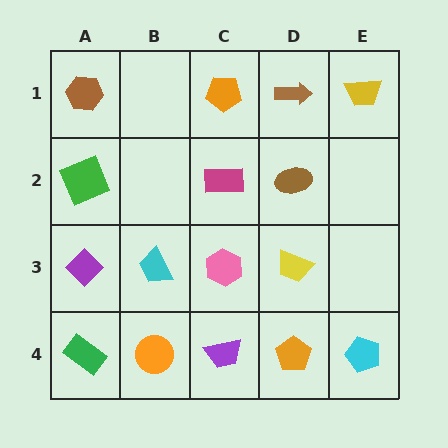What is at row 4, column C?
A purple trapezoid.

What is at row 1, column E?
A yellow trapezoid.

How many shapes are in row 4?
5 shapes.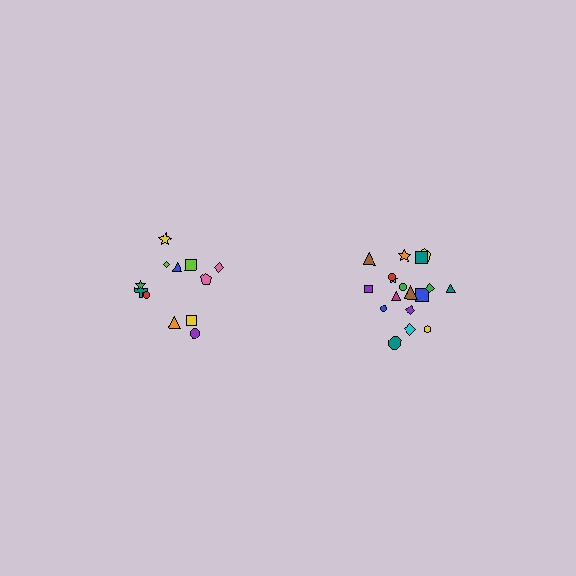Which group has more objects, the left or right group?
The right group.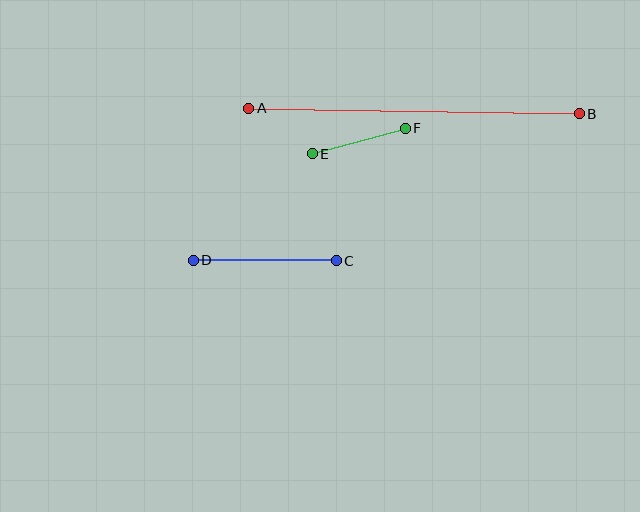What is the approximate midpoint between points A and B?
The midpoint is at approximately (414, 111) pixels.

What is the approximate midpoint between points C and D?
The midpoint is at approximately (265, 260) pixels.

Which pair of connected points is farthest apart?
Points A and B are farthest apart.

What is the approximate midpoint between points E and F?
The midpoint is at approximately (359, 141) pixels.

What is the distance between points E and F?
The distance is approximately 97 pixels.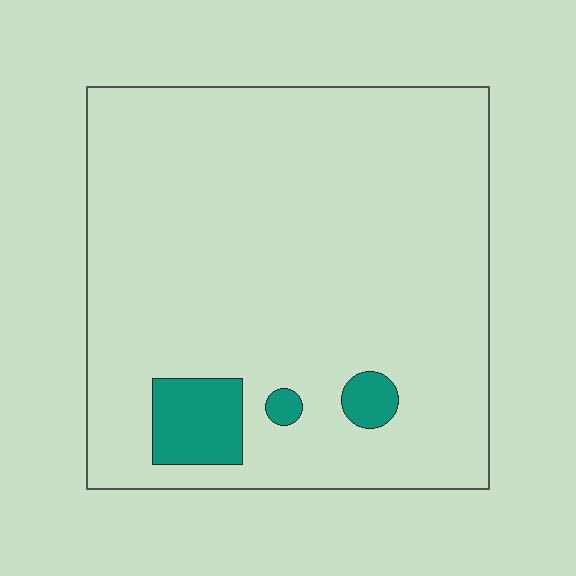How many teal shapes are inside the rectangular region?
3.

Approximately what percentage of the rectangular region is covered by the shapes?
Approximately 5%.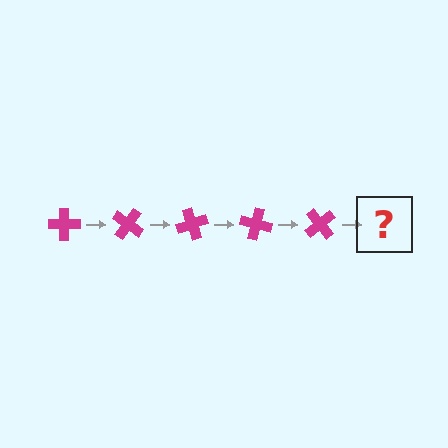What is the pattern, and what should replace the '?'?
The pattern is that the cross rotates 35 degrees each step. The '?' should be a magenta cross rotated 175 degrees.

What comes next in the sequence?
The next element should be a magenta cross rotated 175 degrees.